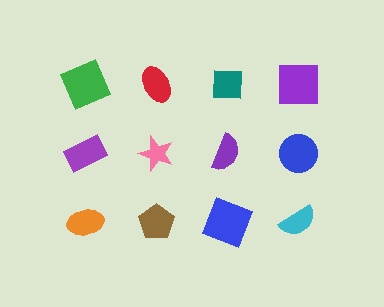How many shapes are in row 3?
4 shapes.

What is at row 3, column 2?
A brown pentagon.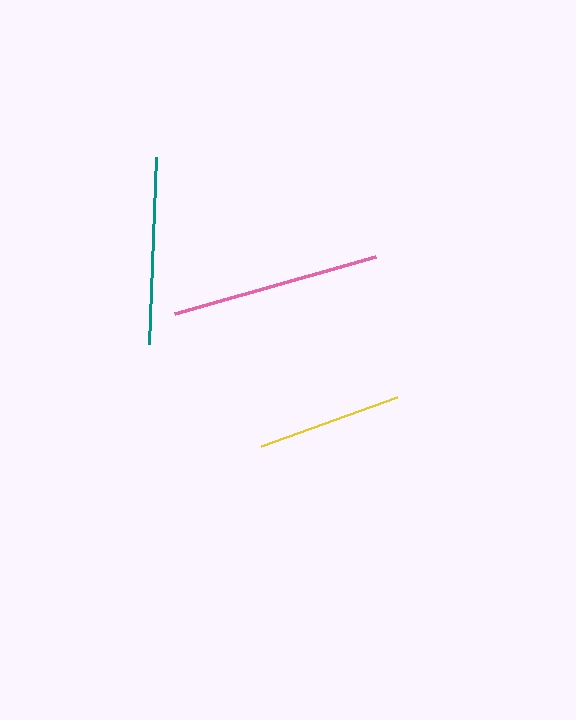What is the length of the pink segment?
The pink segment is approximately 210 pixels long.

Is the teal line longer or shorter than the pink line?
The pink line is longer than the teal line.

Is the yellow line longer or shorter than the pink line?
The pink line is longer than the yellow line.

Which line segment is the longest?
The pink line is the longest at approximately 210 pixels.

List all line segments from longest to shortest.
From longest to shortest: pink, teal, yellow.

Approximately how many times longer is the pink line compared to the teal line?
The pink line is approximately 1.1 times the length of the teal line.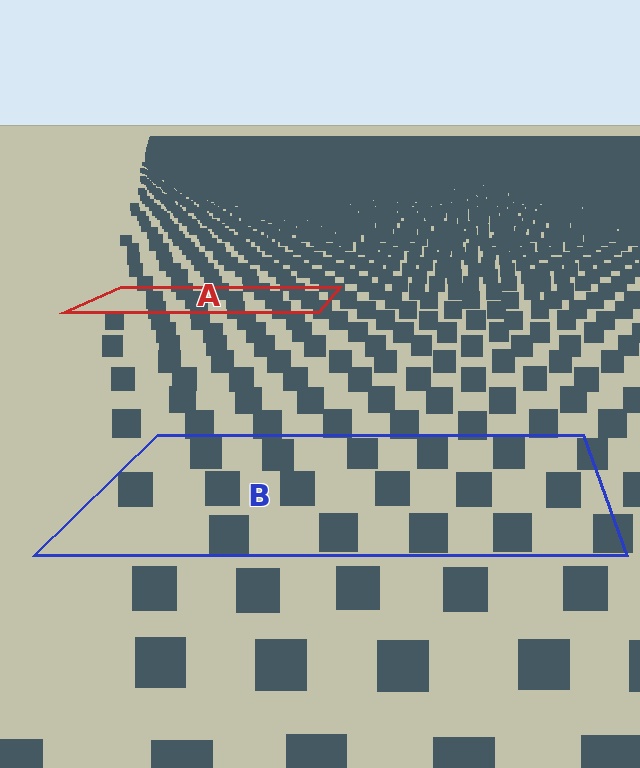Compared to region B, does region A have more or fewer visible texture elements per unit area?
Region A has more texture elements per unit area — they are packed more densely because it is farther away.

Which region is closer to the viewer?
Region B is closer. The texture elements there are larger and more spread out.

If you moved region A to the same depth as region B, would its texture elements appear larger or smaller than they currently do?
They would appear larger. At a closer depth, the same texture elements are projected at a bigger on-screen size.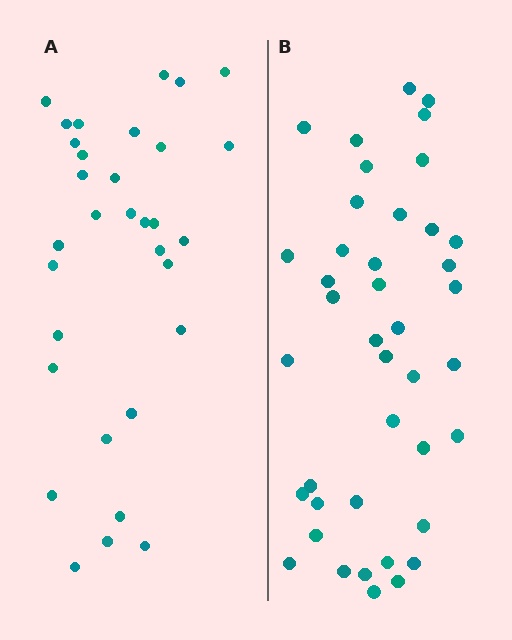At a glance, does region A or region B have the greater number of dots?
Region B (the right region) has more dots.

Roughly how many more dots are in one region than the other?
Region B has roughly 8 or so more dots than region A.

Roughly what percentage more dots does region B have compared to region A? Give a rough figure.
About 30% more.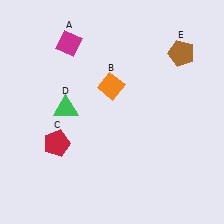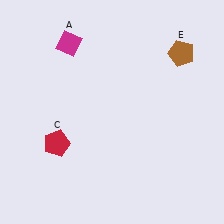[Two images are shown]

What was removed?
The orange diamond (B), the green triangle (D) were removed in Image 2.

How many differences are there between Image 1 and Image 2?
There are 2 differences between the two images.